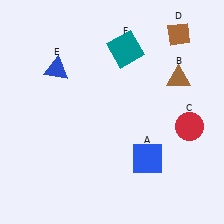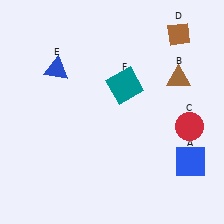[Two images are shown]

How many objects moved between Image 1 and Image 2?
2 objects moved between the two images.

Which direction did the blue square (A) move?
The blue square (A) moved right.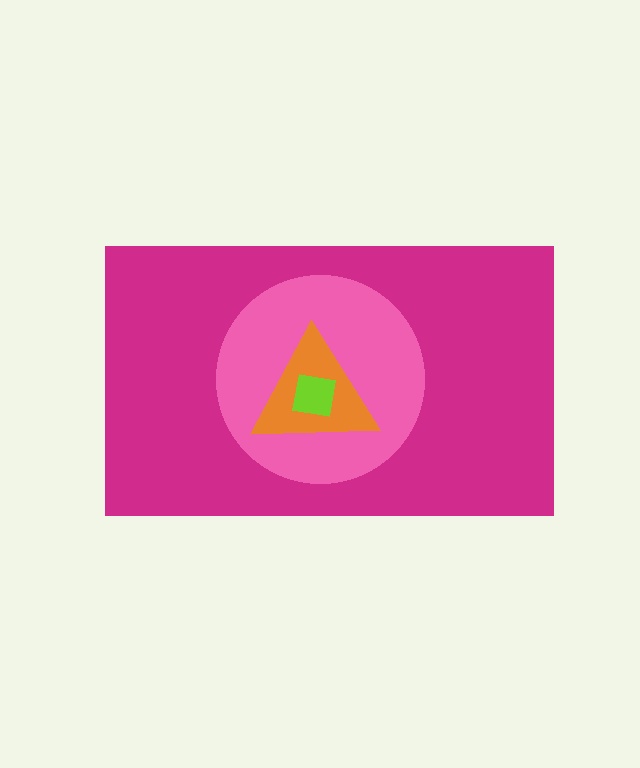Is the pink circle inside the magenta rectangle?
Yes.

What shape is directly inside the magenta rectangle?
The pink circle.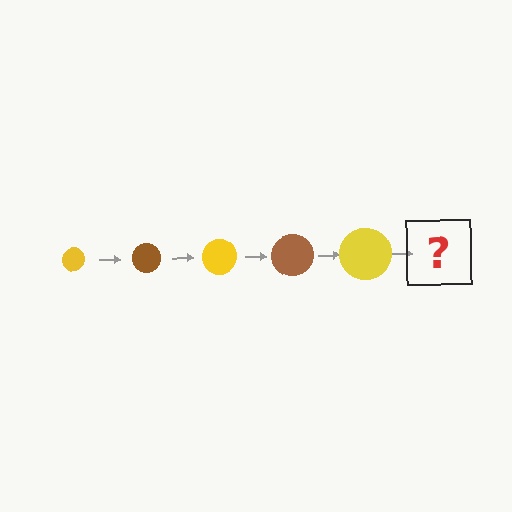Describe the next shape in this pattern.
It should be a brown circle, larger than the previous one.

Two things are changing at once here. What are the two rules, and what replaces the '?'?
The two rules are that the circle grows larger each step and the color cycles through yellow and brown. The '?' should be a brown circle, larger than the previous one.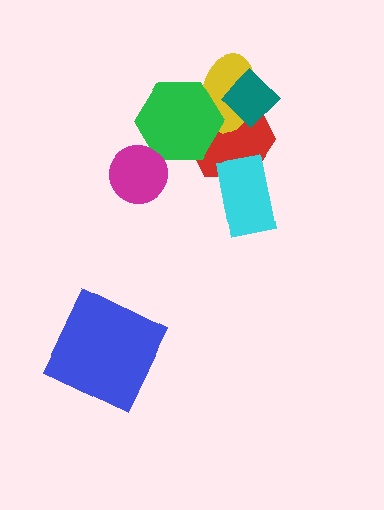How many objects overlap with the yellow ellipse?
3 objects overlap with the yellow ellipse.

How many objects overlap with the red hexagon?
4 objects overlap with the red hexagon.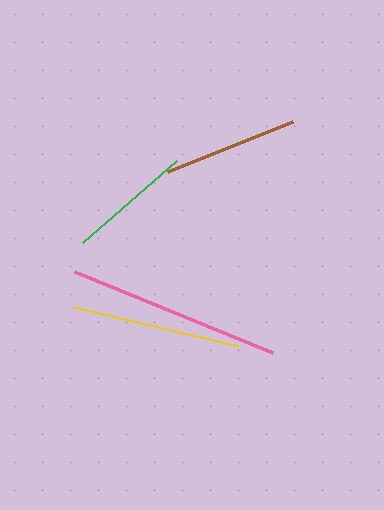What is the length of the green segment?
The green segment is approximately 125 pixels long.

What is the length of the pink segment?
The pink segment is approximately 215 pixels long.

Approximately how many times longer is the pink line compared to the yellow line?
The pink line is approximately 1.3 times the length of the yellow line.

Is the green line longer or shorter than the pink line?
The pink line is longer than the green line.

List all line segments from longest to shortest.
From longest to shortest: pink, yellow, brown, green.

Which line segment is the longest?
The pink line is the longest at approximately 215 pixels.